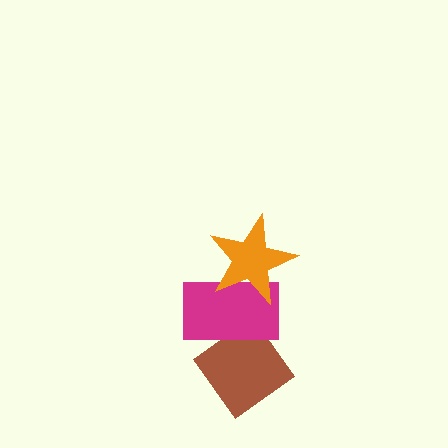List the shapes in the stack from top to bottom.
From top to bottom: the orange star, the magenta rectangle, the brown diamond.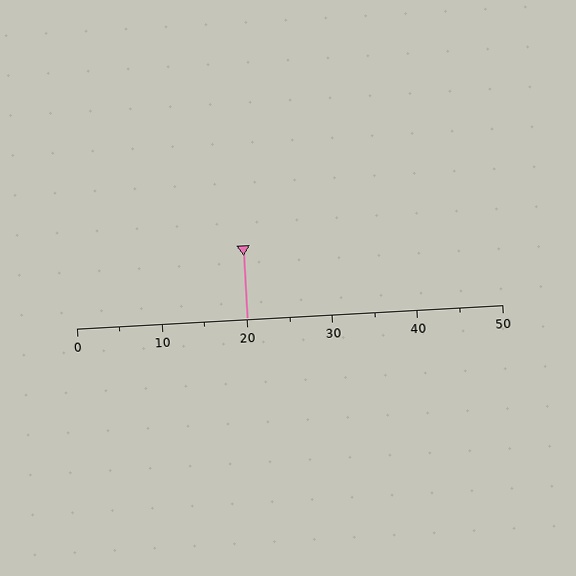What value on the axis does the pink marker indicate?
The marker indicates approximately 20.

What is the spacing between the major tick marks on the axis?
The major ticks are spaced 10 apart.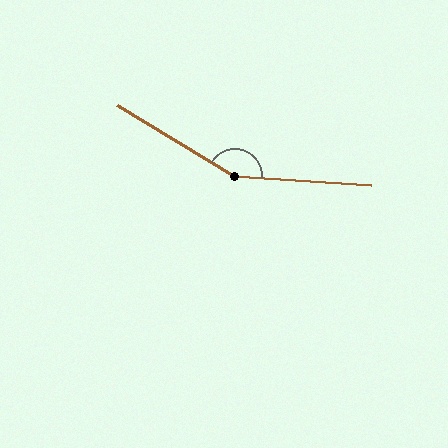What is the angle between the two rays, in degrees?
Approximately 153 degrees.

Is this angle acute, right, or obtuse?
It is obtuse.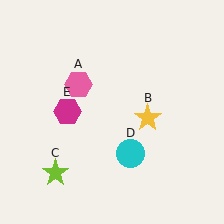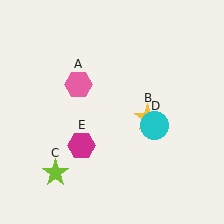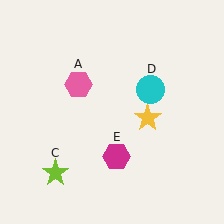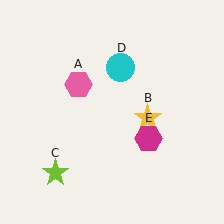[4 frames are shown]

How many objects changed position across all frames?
2 objects changed position: cyan circle (object D), magenta hexagon (object E).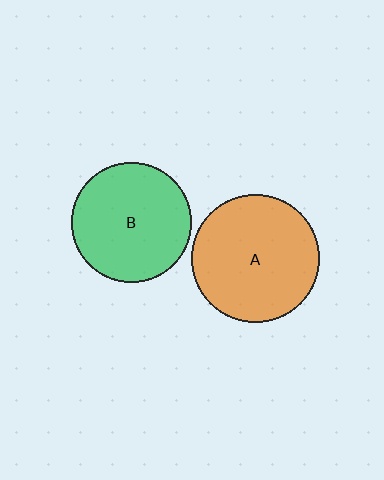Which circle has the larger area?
Circle A (orange).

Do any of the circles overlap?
No, none of the circles overlap.